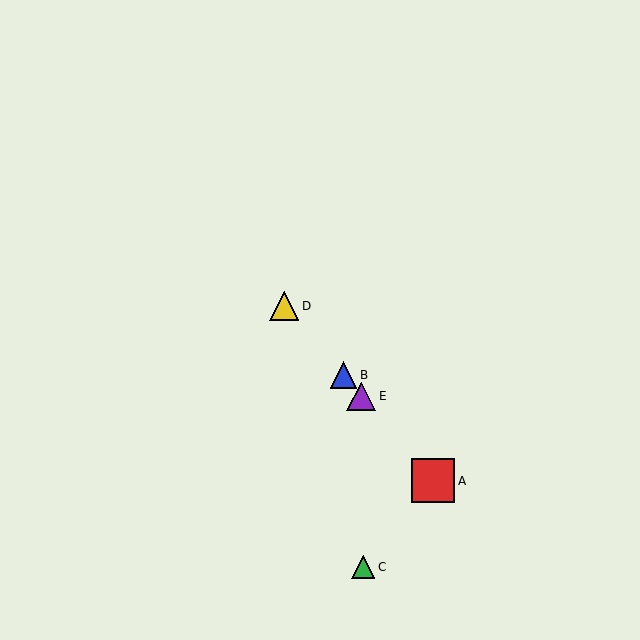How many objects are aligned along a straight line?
4 objects (A, B, D, E) are aligned along a straight line.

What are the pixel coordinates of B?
Object B is at (343, 375).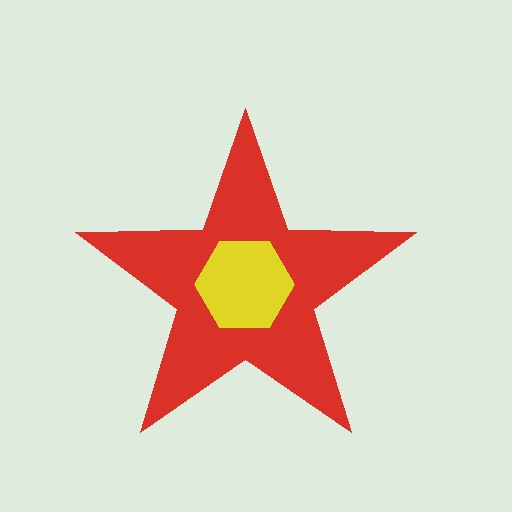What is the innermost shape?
The yellow hexagon.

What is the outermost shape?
The red star.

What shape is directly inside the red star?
The yellow hexagon.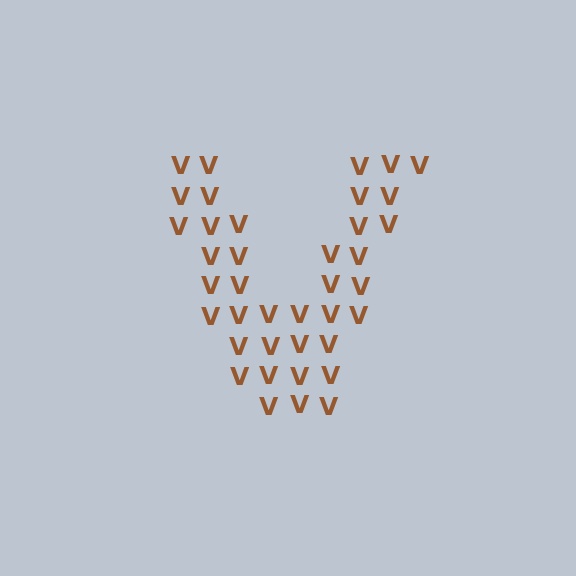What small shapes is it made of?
It is made of small letter V's.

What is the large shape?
The large shape is the letter V.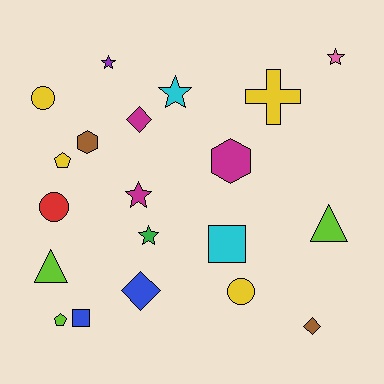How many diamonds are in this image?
There are 3 diamonds.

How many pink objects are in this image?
There is 1 pink object.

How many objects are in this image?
There are 20 objects.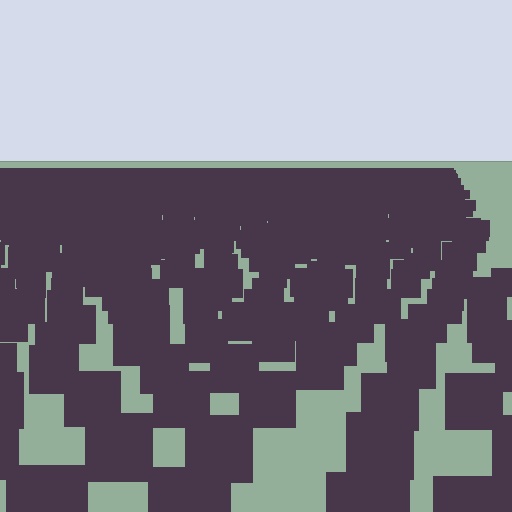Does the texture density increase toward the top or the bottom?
Density increases toward the top.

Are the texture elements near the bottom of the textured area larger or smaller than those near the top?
Larger. Near the bottom, elements are closer to the viewer and appear at a bigger on-screen size.